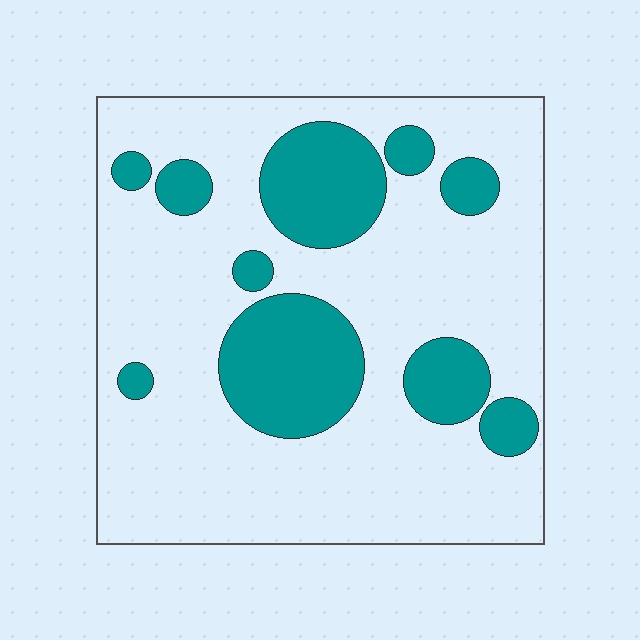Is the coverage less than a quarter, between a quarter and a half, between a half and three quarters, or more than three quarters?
Less than a quarter.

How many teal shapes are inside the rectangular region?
10.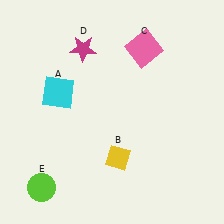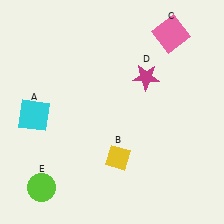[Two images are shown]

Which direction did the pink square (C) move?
The pink square (C) moved right.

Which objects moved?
The objects that moved are: the cyan square (A), the pink square (C), the magenta star (D).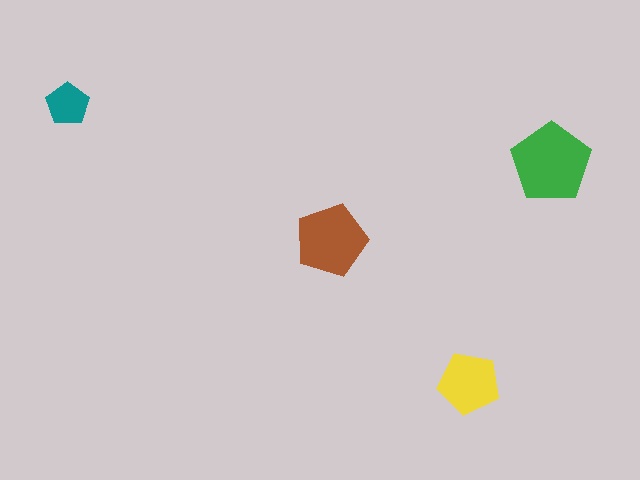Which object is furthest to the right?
The green pentagon is rightmost.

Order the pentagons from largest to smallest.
the green one, the brown one, the yellow one, the teal one.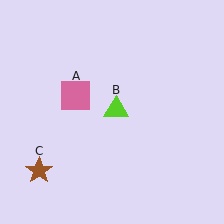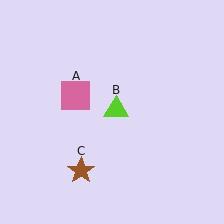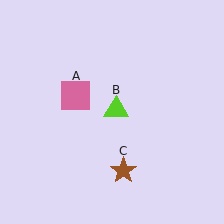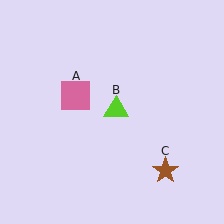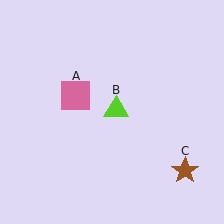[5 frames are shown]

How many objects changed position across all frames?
1 object changed position: brown star (object C).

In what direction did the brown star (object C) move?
The brown star (object C) moved right.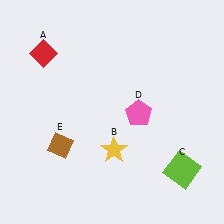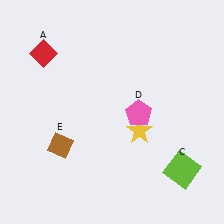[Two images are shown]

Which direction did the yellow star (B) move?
The yellow star (B) moved right.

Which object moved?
The yellow star (B) moved right.